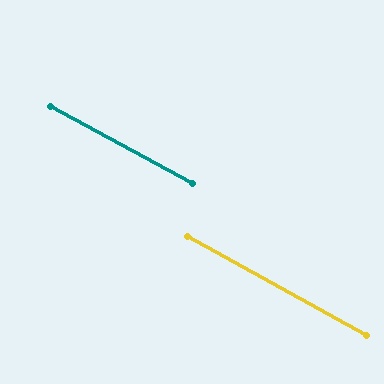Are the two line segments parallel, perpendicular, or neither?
Parallel — their directions differ by only 0.4°.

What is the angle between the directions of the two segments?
Approximately 0 degrees.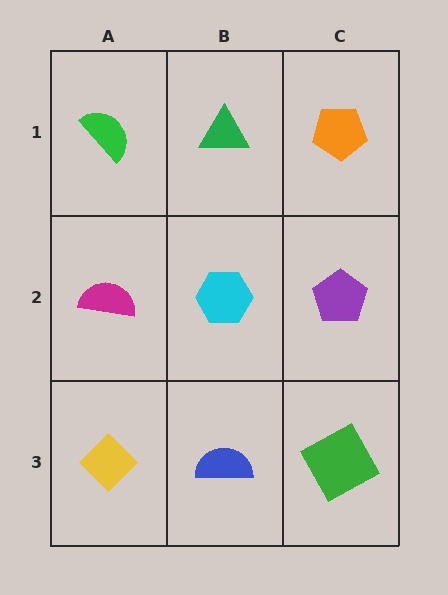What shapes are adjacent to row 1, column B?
A cyan hexagon (row 2, column B), a green semicircle (row 1, column A), an orange pentagon (row 1, column C).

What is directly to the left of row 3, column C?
A blue semicircle.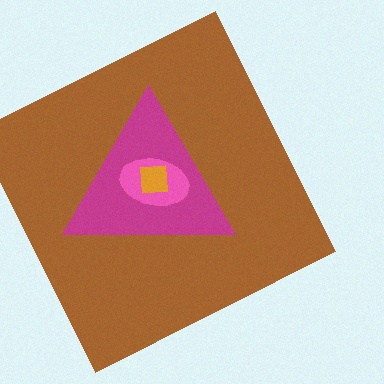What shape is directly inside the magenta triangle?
The pink ellipse.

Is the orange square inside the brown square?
Yes.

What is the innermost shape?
The orange square.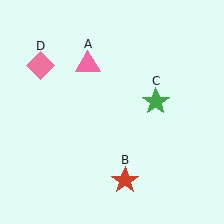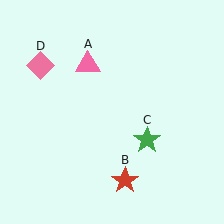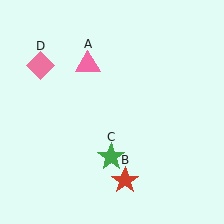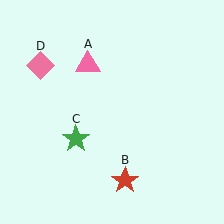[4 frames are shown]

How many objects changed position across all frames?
1 object changed position: green star (object C).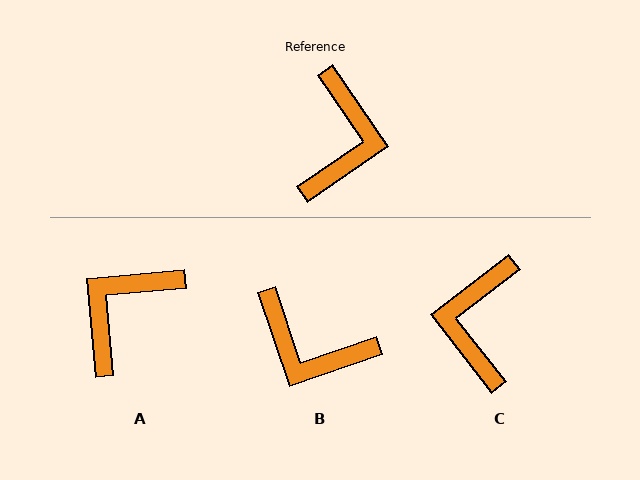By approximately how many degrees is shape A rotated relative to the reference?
Approximately 151 degrees counter-clockwise.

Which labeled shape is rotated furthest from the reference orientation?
C, about 177 degrees away.